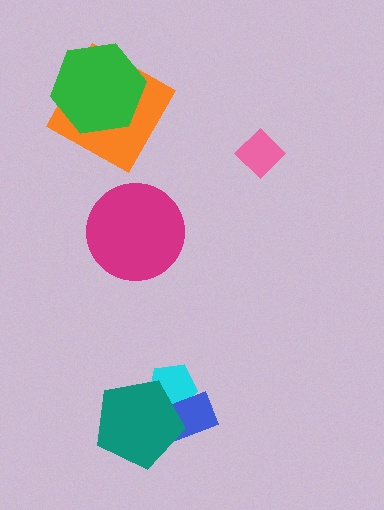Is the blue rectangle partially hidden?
Yes, it is partially covered by another shape.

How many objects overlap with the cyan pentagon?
2 objects overlap with the cyan pentagon.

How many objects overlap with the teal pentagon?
2 objects overlap with the teal pentagon.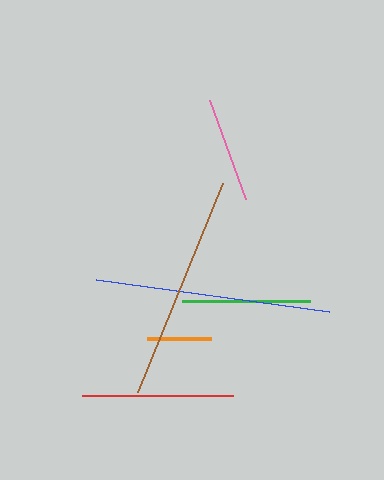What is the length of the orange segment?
The orange segment is approximately 64 pixels long.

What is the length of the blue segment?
The blue segment is approximately 235 pixels long.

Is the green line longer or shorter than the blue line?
The blue line is longer than the green line.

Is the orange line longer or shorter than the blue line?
The blue line is longer than the orange line.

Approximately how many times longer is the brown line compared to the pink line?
The brown line is approximately 2.1 times the length of the pink line.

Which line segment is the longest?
The blue line is the longest at approximately 235 pixels.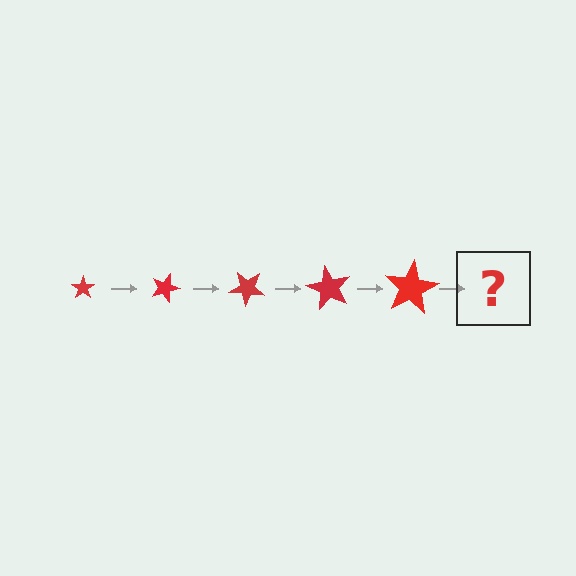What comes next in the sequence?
The next element should be a star, larger than the previous one and rotated 100 degrees from the start.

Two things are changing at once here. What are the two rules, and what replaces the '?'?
The two rules are that the star grows larger each step and it rotates 20 degrees each step. The '?' should be a star, larger than the previous one and rotated 100 degrees from the start.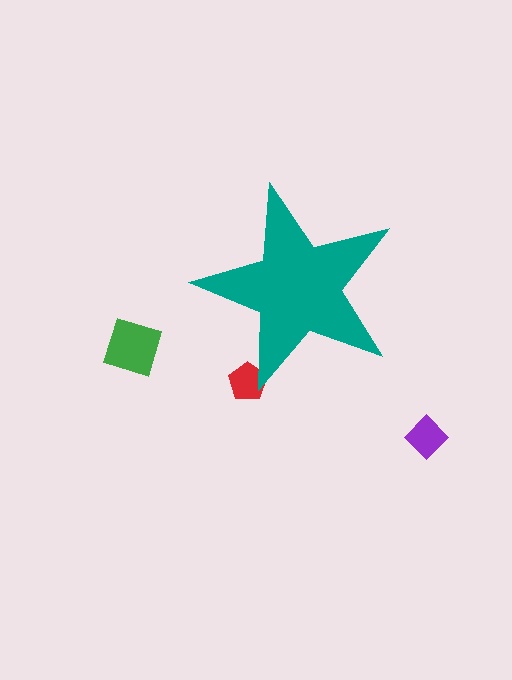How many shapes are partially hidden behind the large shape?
1 shape is partially hidden.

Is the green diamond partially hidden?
No, the green diamond is fully visible.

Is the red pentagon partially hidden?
Yes, the red pentagon is partially hidden behind the teal star.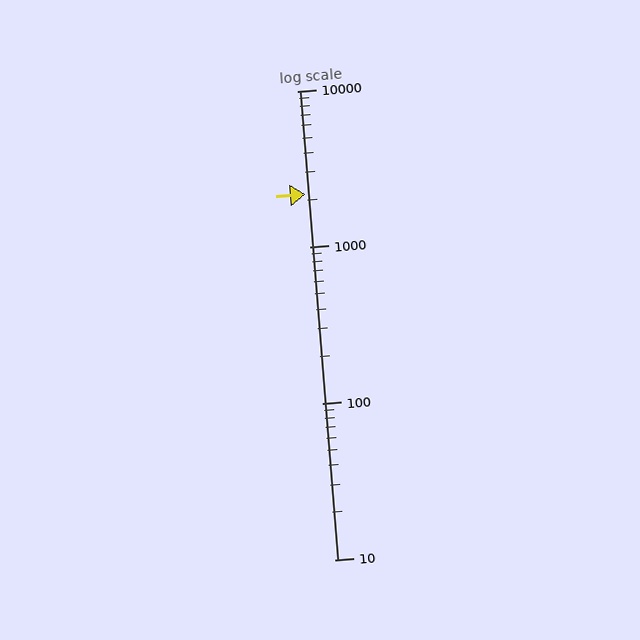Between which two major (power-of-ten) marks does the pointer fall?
The pointer is between 1000 and 10000.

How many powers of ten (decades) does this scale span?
The scale spans 3 decades, from 10 to 10000.